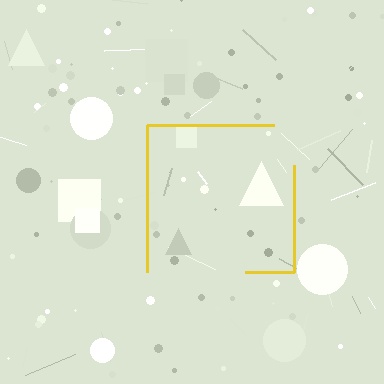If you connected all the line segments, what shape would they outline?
They would outline a square.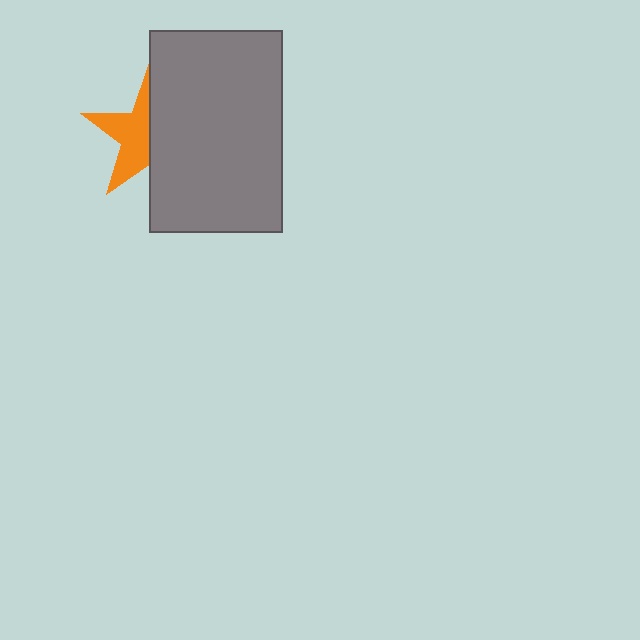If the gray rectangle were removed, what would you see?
You would see the complete orange star.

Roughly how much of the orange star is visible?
About half of it is visible (roughly 50%).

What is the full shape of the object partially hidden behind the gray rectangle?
The partially hidden object is an orange star.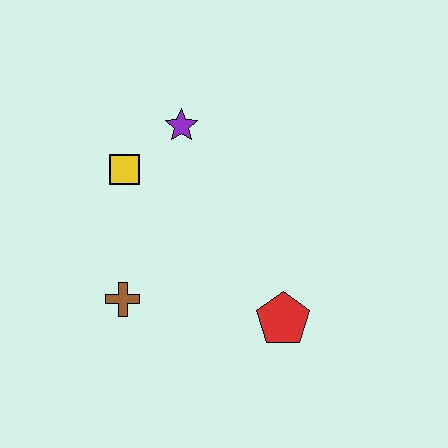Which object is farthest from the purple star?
The red pentagon is farthest from the purple star.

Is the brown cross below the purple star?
Yes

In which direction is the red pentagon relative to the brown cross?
The red pentagon is to the right of the brown cross.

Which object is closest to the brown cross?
The yellow square is closest to the brown cross.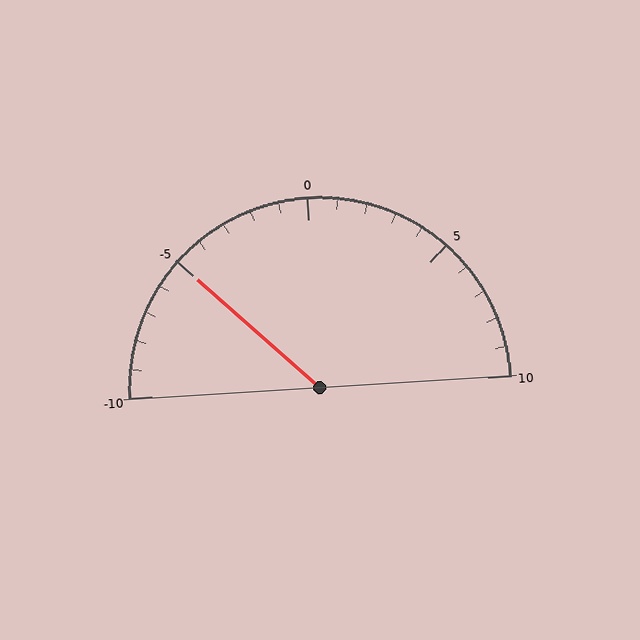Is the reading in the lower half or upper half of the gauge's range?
The reading is in the lower half of the range (-10 to 10).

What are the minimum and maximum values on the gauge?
The gauge ranges from -10 to 10.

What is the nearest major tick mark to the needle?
The nearest major tick mark is -5.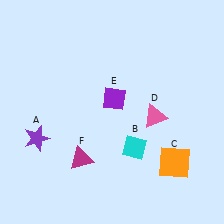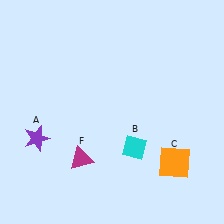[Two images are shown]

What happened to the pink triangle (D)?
The pink triangle (D) was removed in Image 2. It was in the bottom-right area of Image 1.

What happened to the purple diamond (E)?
The purple diamond (E) was removed in Image 2. It was in the top-right area of Image 1.